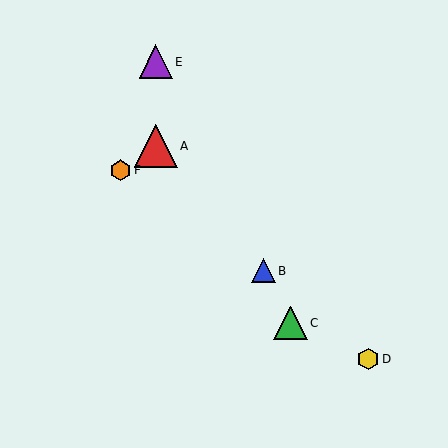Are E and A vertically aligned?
Yes, both are at x≈156.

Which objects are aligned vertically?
Objects A, E are aligned vertically.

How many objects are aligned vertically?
2 objects (A, E) are aligned vertically.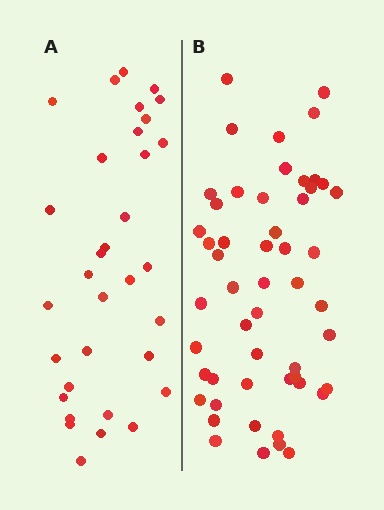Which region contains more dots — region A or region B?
Region B (the right region) has more dots.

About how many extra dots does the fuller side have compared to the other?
Region B has approximately 20 more dots than region A.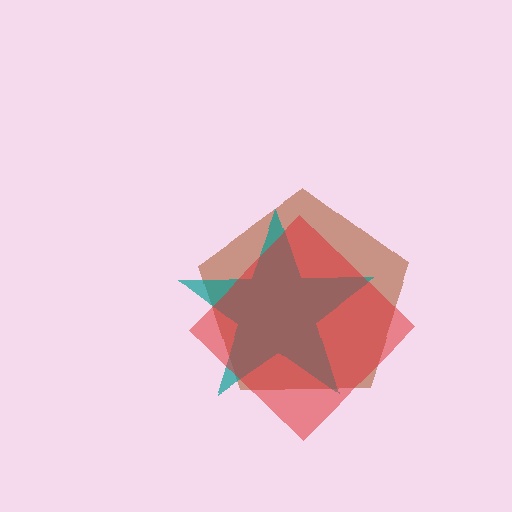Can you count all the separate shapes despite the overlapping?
Yes, there are 3 separate shapes.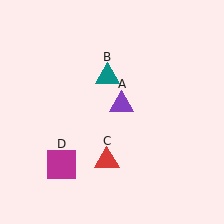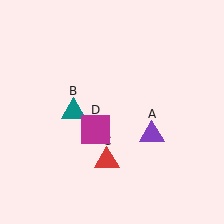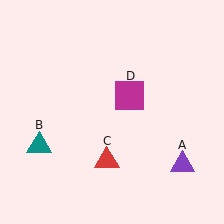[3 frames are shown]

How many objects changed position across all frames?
3 objects changed position: purple triangle (object A), teal triangle (object B), magenta square (object D).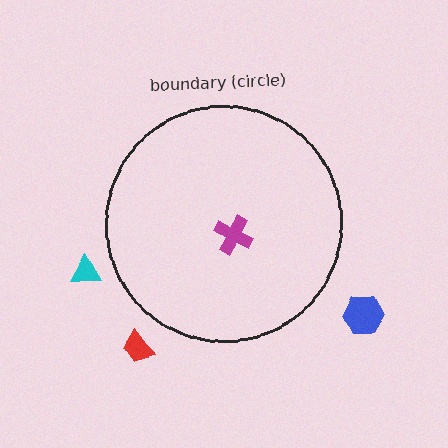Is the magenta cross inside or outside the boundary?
Inside.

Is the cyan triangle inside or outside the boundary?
Outside.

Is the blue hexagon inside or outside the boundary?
Outside.